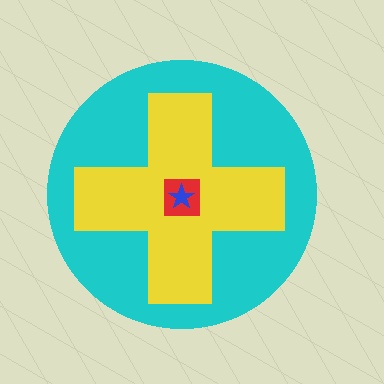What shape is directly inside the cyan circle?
The yellow cross.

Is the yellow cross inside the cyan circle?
Yes.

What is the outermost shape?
The cyan circle.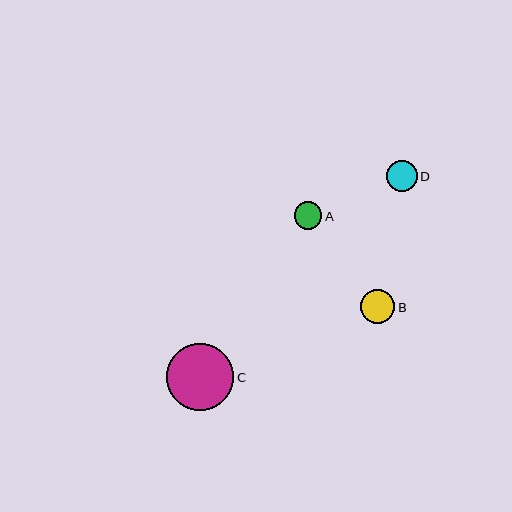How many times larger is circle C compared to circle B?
Circle C is approximately 2.0 times the size of circle B.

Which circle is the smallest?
Circle A is the smallest with a size of approximately 28 pixels.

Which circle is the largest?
Circle C is the largest with a size of approximately 67 pixels.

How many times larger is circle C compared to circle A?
Circle C is approximately 2.4 times the size of circle A.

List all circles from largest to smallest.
From largest to smallest: C, B, D, A.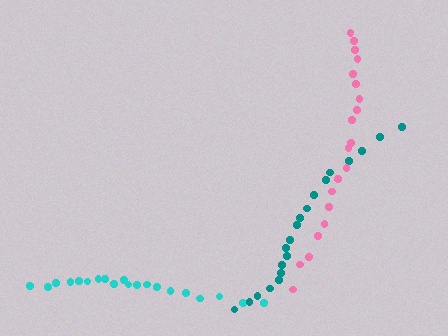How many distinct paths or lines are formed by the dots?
There are 3 distinct paths.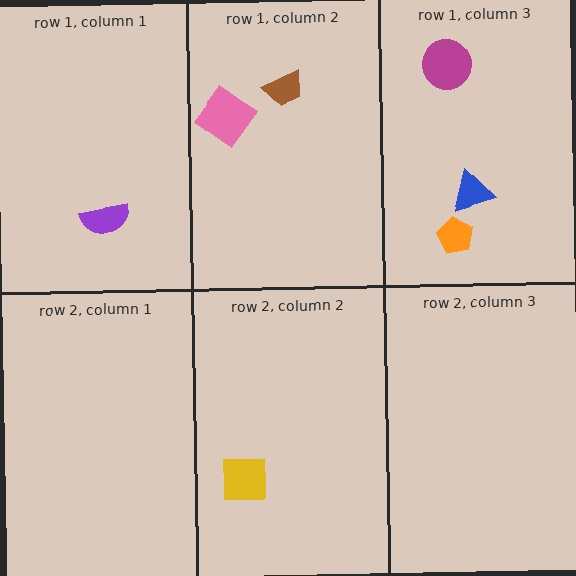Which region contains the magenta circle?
The row 1, column 3 region.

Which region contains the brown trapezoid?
The row 1, column 2 region.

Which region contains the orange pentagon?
The row 1, column 3 region.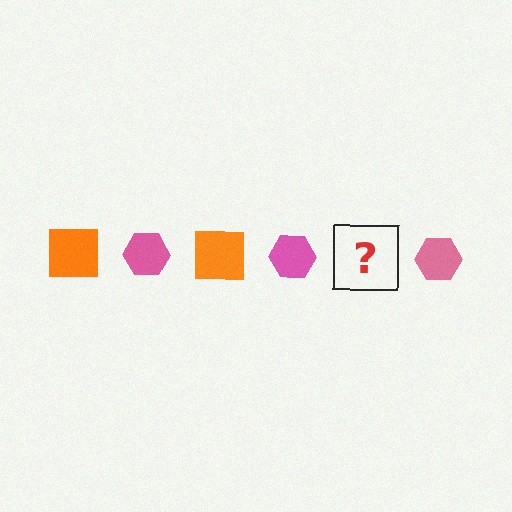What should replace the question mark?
The question mark should be replaced with an orange square.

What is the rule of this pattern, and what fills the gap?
The rule is that the pattern alternates between orange square and pink hexagon. The gap should be filled with an orange square.